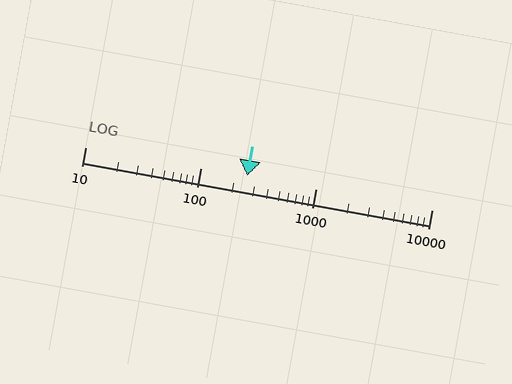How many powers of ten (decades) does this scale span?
The scale spans 3 decades, from 10 to 10000.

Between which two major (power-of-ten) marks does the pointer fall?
The pointer is between 100 and 1000.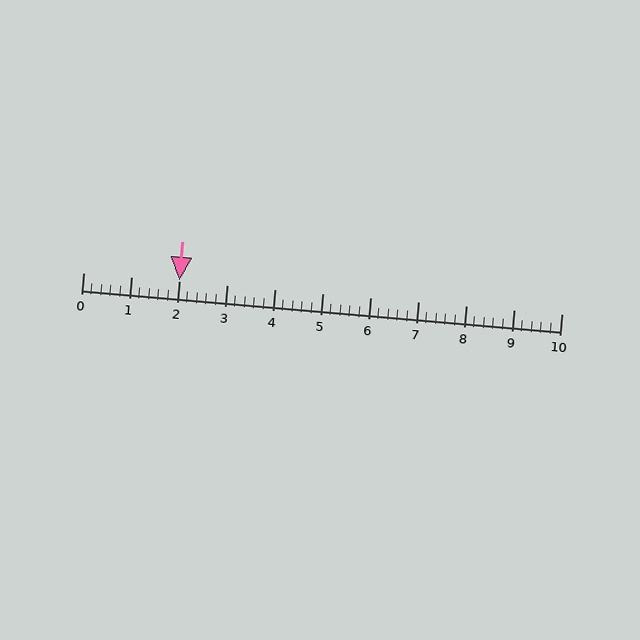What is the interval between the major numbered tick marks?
The major tick marks are spaced 1 units apart.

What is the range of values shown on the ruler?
The ruler shows values from 0 to 10.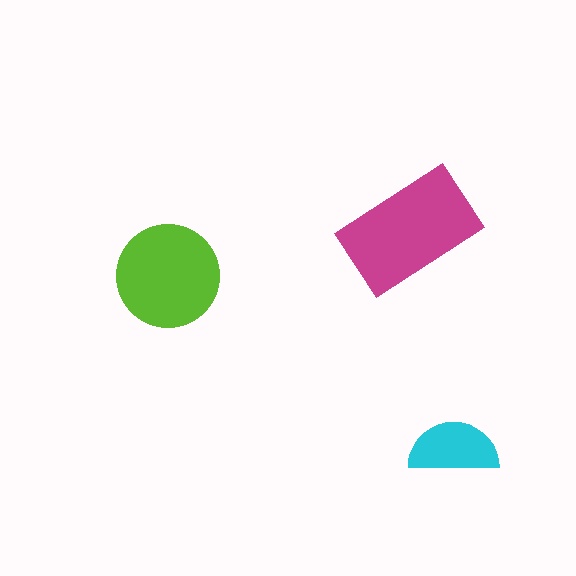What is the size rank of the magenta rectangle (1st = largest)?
1st.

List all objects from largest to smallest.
The magenta rectangle, the lime circle, the cyan semicircle.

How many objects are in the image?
There are 3 objects in the image.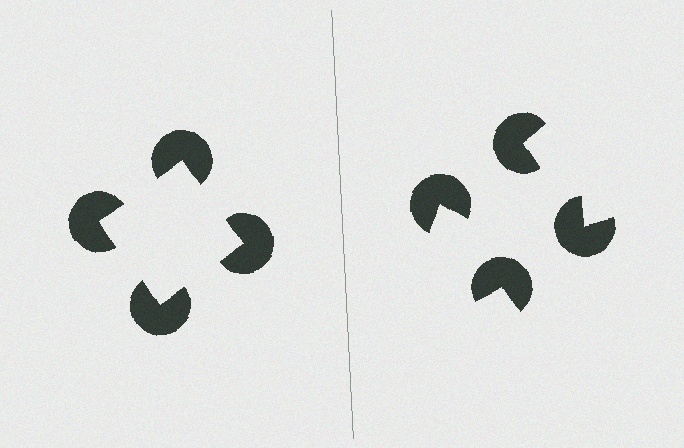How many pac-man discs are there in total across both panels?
8 — 4 on each side.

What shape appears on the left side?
An illusory square.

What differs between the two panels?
The pac-man discs are positioned identically on both sides; only the wedge orientations differ. On the left they align to a square; on the right they are misaligned.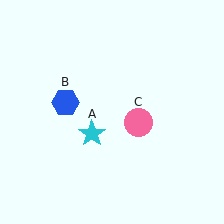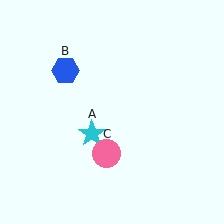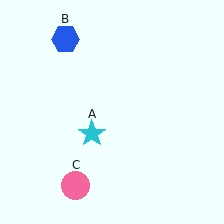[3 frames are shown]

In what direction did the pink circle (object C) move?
The pink circle (object C) moved down and to the left.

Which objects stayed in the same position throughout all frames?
Cyan star (object A) remained stationary.